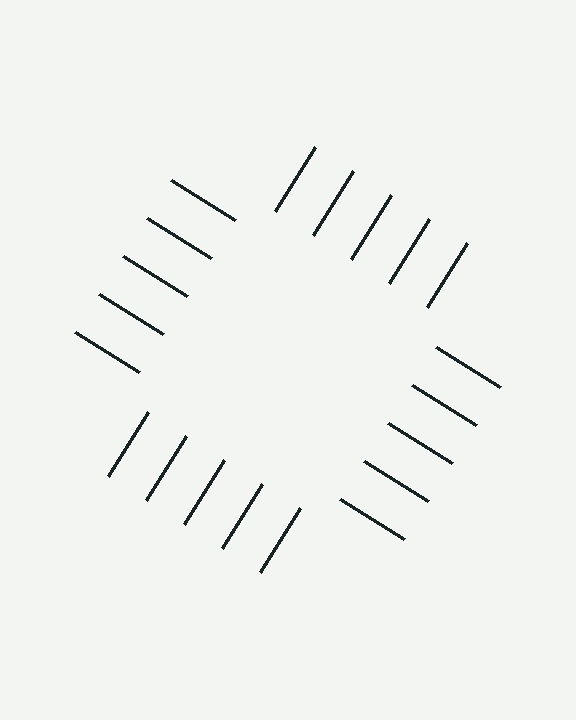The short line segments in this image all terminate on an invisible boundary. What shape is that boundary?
An illusory square — the line segments terminate on its edges but no continuous stroke is drawn.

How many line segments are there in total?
20 — 5 along each of the 4 edges.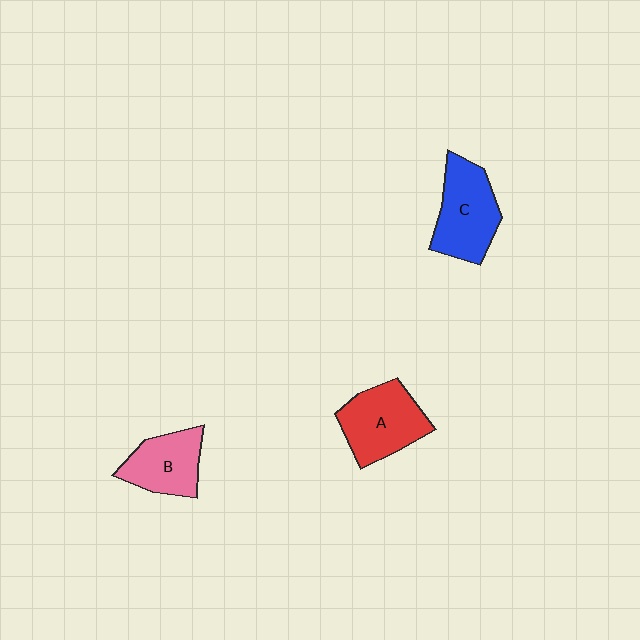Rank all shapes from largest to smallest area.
From largest to smallest: C (blue), A (red), B (pink).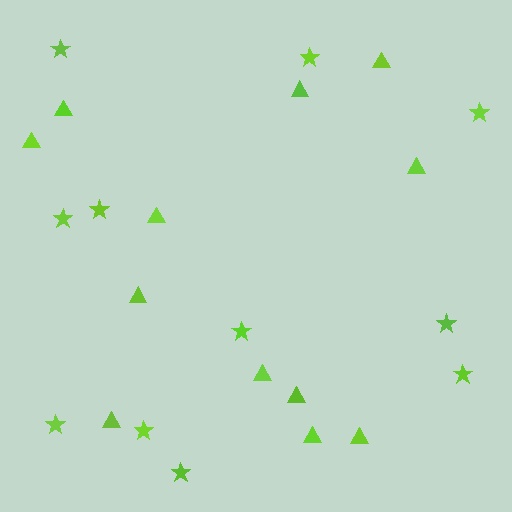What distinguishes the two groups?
There are 2 groups: one group of stars (11) and one group of triangles (12).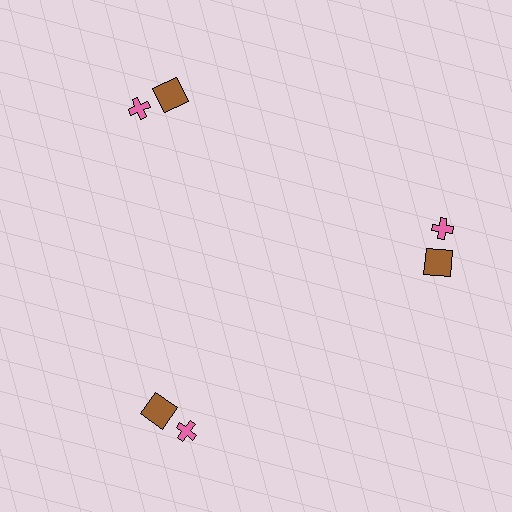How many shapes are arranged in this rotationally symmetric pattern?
There are 6 shapes, arranged in 3 groups of 2.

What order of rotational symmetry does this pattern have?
This pattern has 3-fold rotational symmetry.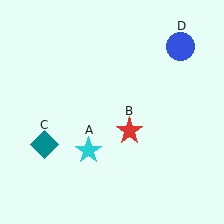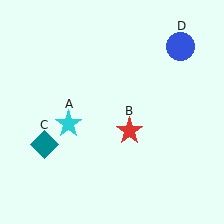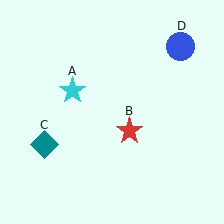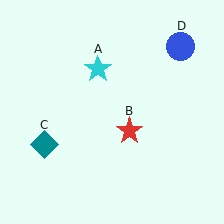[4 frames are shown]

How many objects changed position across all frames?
1 object changed position: cyan star (object A).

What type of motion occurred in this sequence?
The cyan star (object A) rotated clockwise around the center of the scene.